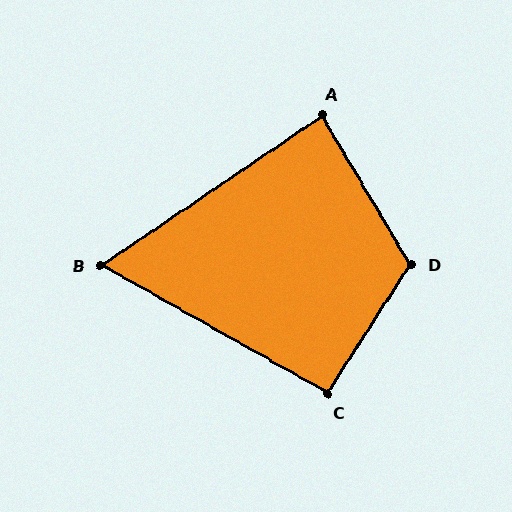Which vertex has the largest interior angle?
D, at approximately 116 degrees.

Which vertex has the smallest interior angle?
B, at approximately 64 degrees.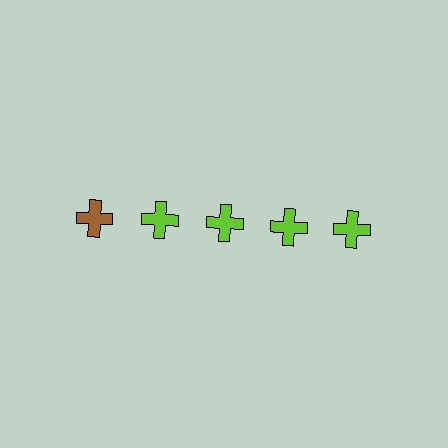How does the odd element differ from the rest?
It has a different color: brown instead of lime.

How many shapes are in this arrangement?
There are 5 shapes arranged in a grid pattern.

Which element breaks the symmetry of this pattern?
The brown cross in the top row, leftmost column breaks the symmetry. All other shapes are lime crosses.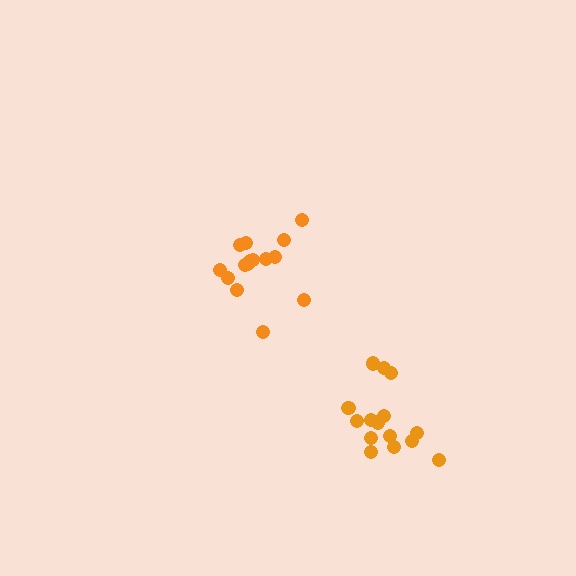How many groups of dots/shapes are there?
There are 2 groups.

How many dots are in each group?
Group 1: 15 dots, Group 2: 15 dots (30 total).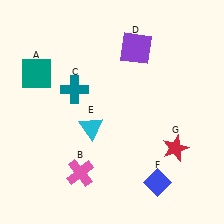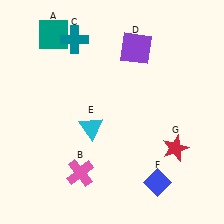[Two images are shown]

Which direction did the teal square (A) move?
The teal square (A) moved up.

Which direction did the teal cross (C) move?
The teal cross (C) moved up.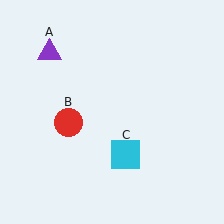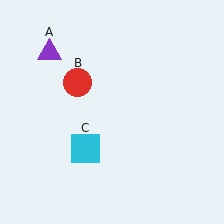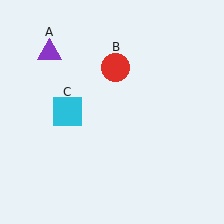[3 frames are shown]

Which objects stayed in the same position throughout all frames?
Purple triangle (object A) remained stationary.